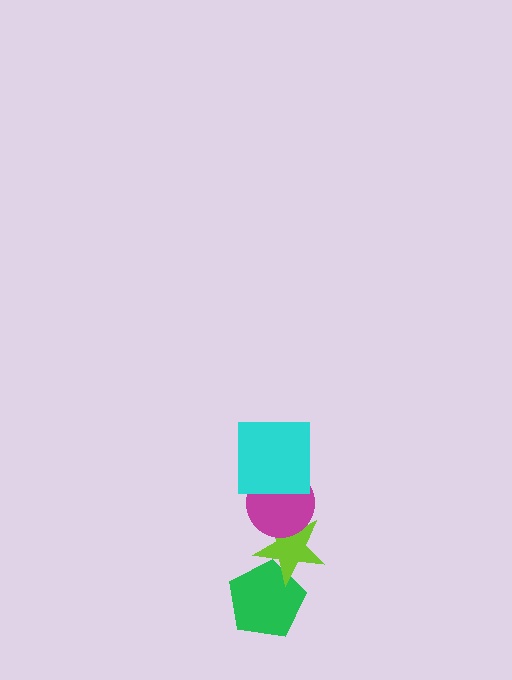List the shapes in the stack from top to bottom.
From top to bottom: the cyan square, the magenta circle, the lime star, the green pentagon.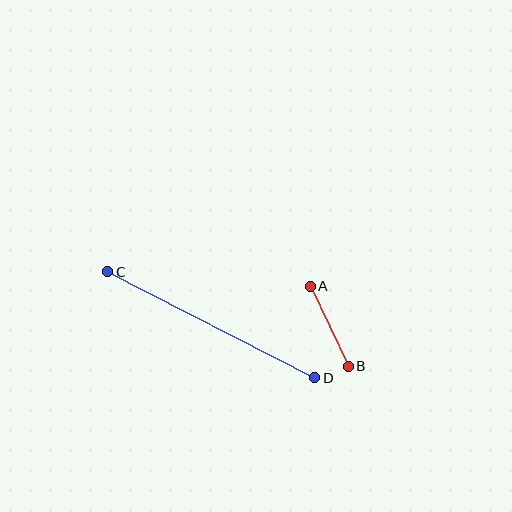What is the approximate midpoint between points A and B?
The midpoint is at approximately (329, 326) pixels.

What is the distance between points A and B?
The distance is approximately 89 pixels.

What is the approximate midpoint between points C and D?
The midpoint is at approximately (211, 325) pixels.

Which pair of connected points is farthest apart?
Points C and D are farthest apart.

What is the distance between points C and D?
The distance is approximately 232 pixels.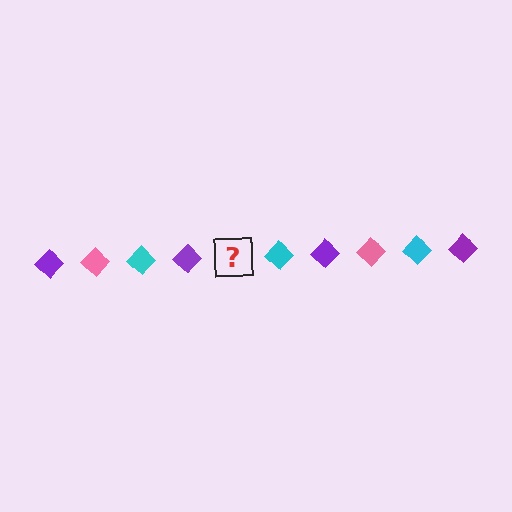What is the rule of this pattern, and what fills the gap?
The rule is that the pattern cycles through purple, pink, cyan diamonds. The gap should be filled with a pink diamond.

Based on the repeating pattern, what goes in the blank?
The blank should be a pink diamond.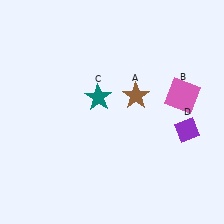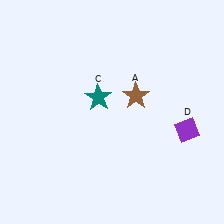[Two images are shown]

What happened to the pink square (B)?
The pink square (B) was removed in Image 2. It was in the top-right area of Image 1.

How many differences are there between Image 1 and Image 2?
There is 1 difference between the two images.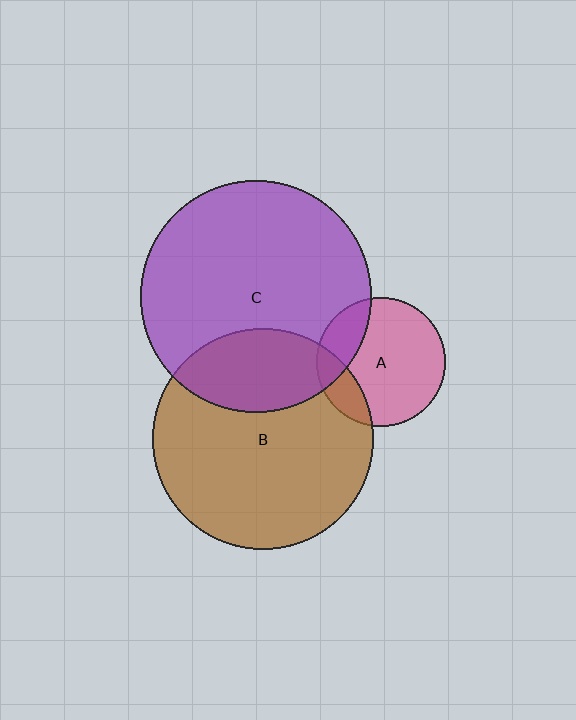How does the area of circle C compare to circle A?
Approximately 3.2 times.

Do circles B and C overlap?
Yes.